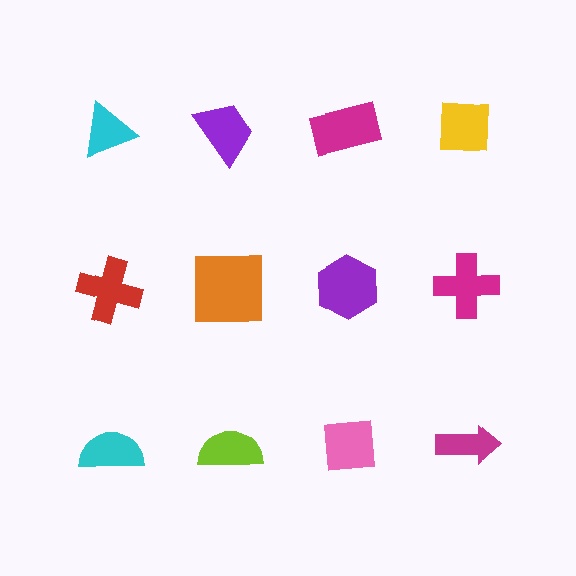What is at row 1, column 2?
A purple trapezoid.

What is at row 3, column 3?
A pink square.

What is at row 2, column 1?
A red cross.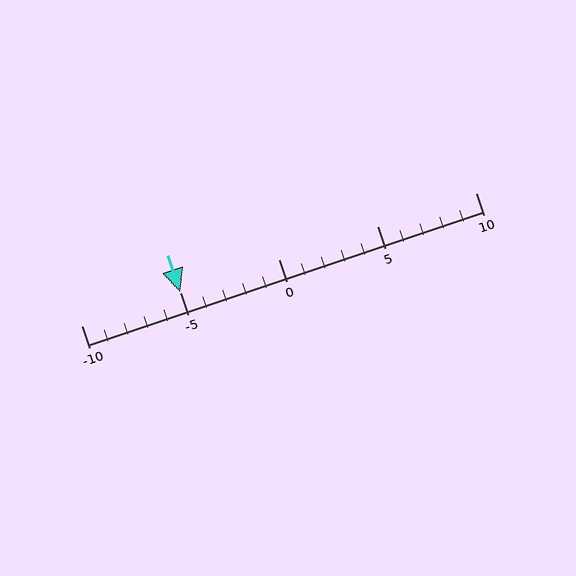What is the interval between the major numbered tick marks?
The major tick marks are spaced 5 units apart.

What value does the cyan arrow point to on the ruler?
The cyan arrow points to approximately -5.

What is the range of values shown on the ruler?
The ruler shows values from -10 to 10.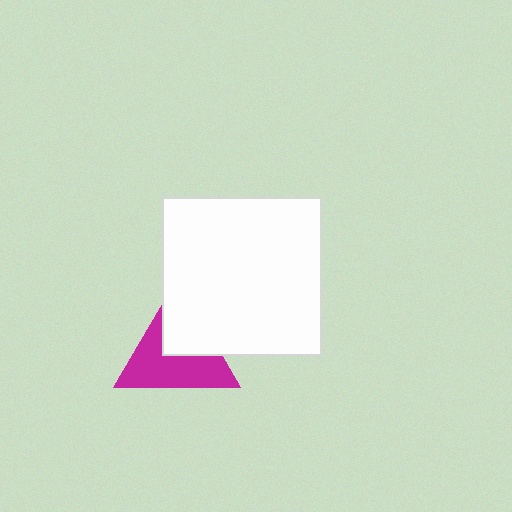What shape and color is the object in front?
The object in front is a white square.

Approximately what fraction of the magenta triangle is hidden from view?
Roughly 40% of the magenta triangle is hidden behind the white square.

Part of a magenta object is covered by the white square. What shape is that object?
It is a triangle.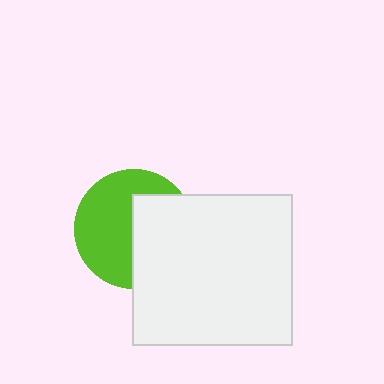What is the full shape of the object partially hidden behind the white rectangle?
The partially hidden object is a lime circle.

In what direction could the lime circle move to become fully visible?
The lime circle could move left. That would shift it out from behind the white rectangle entirely.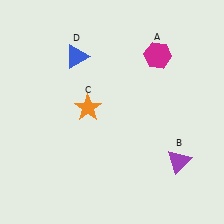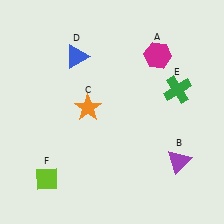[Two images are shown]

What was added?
A green cross (E), a lime diamond (F) were added in Image 2.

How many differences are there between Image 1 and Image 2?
There are 2 differences between the two images.